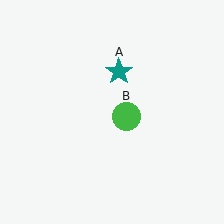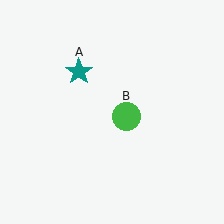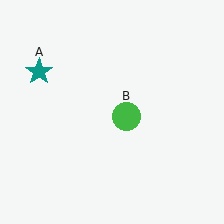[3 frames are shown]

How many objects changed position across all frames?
1 object changed position: teal star (object A).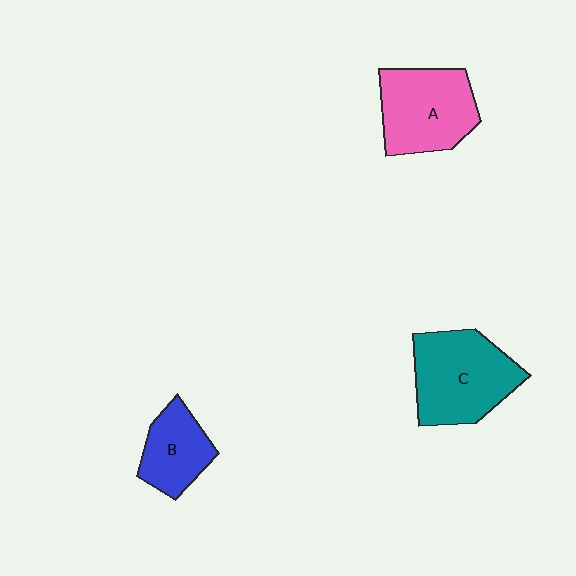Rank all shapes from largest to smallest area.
From largest to smallest: C (teal), A (pink), B (blue).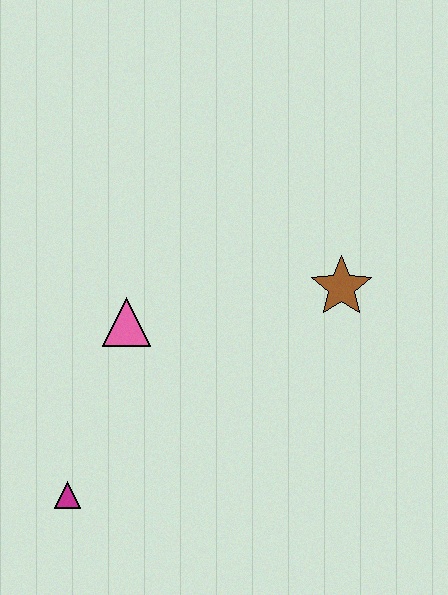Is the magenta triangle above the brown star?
No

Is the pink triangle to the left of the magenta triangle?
No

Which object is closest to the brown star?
The pink triangle is closest to the brown star.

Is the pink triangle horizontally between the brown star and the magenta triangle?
Yes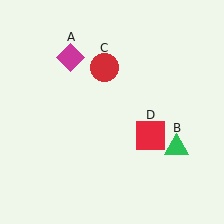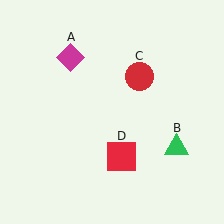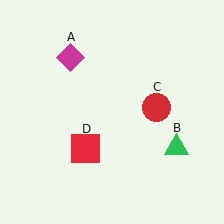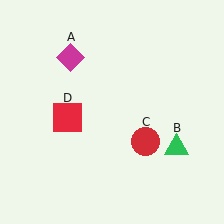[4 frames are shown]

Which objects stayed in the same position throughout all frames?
Magenta diamond (object A) and green triangle (object B) remained stationary.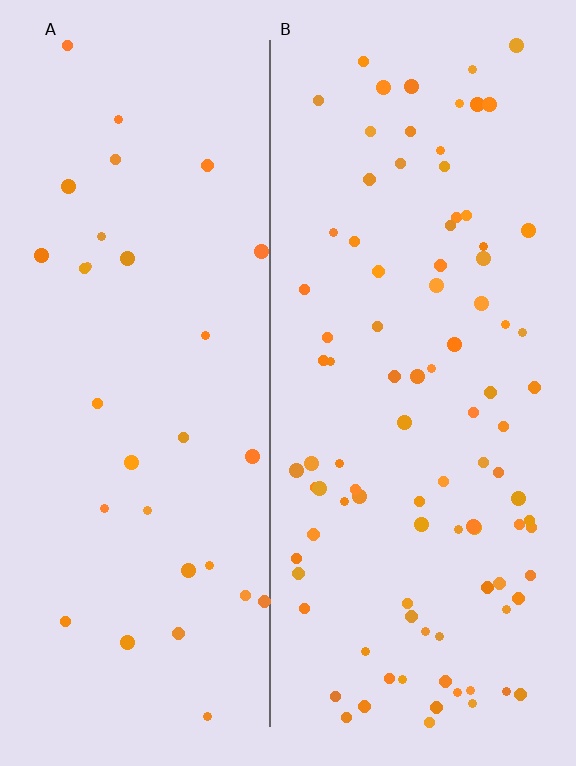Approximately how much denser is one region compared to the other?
Approximately 3.0× — region B over region A.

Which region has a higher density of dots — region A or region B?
B (the right).